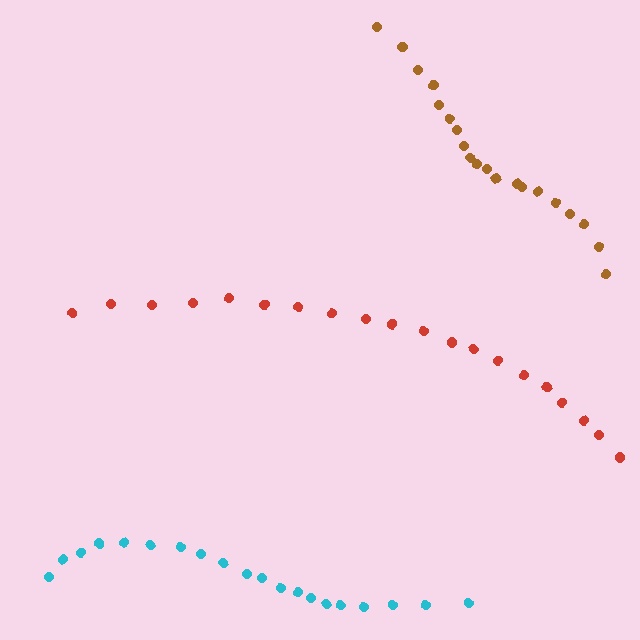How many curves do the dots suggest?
There are 3 distinct paths.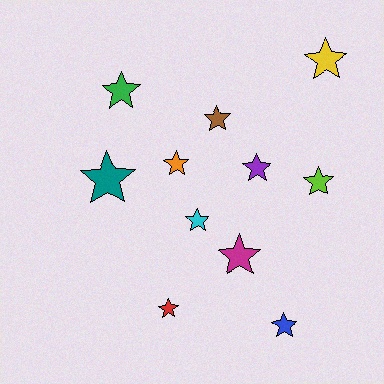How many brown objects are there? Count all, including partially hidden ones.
There is 1 brown object.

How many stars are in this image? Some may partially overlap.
There are 11 stars.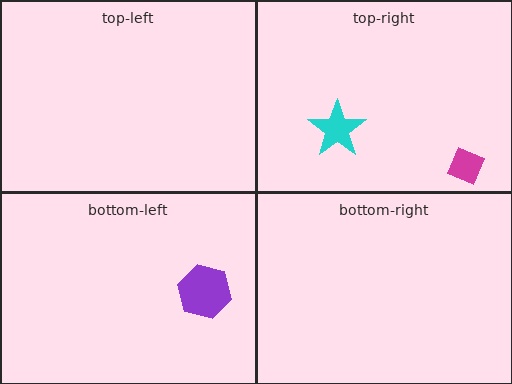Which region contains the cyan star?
The top-right region.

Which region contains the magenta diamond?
The top-right region.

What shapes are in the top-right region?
The magenta diamond, the cyan star.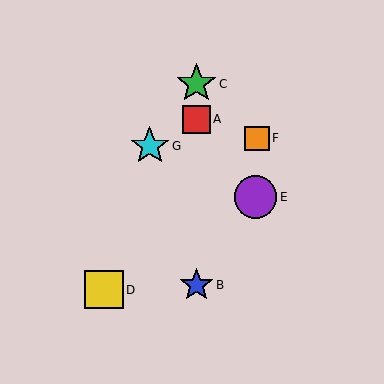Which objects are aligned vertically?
Objects A, B, C are aligned vertically.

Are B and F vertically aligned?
No, B is at x≈196 and F is at x≈257.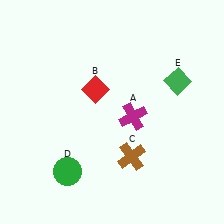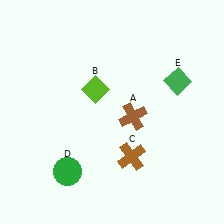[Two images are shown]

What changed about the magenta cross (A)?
In Image 1, A is magenta. In Image 2, it changed to brown.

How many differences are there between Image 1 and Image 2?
There are 2 differences between the two images.